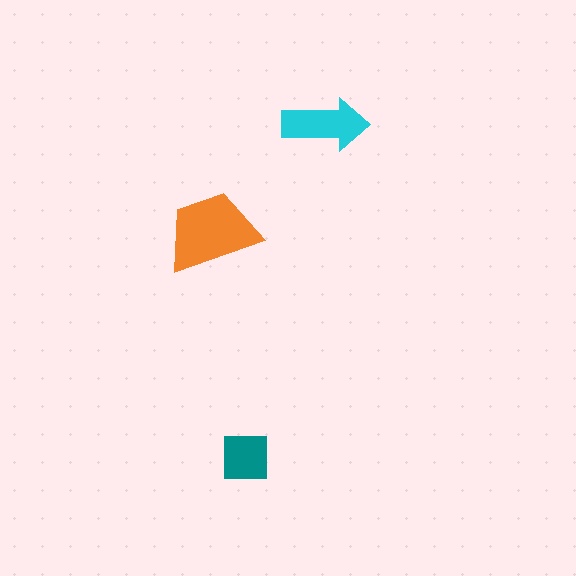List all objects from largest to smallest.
The orange trapezoid, the cyan arrow, the teal square.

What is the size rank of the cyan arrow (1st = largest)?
2nd.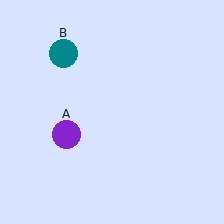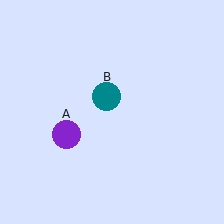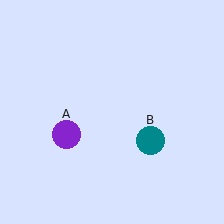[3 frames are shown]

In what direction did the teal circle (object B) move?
The teal circle (object B) moved down and to the right.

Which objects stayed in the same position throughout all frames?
Purple circle (object A) remained stationary.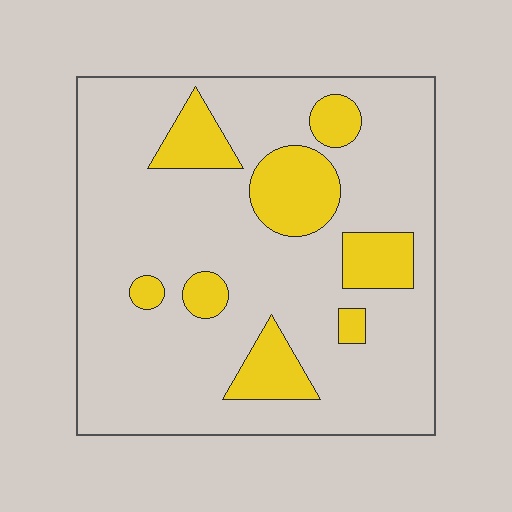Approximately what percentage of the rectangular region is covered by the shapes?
Approximately 20%.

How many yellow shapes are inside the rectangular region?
8.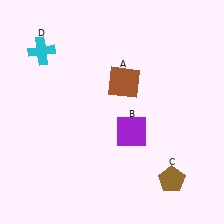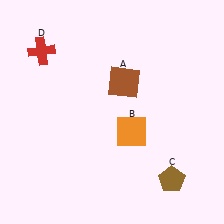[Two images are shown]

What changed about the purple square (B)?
In Image 1, B is purple. In Image 2, it changed to orange.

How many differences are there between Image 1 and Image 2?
There are 2 differences between the two images.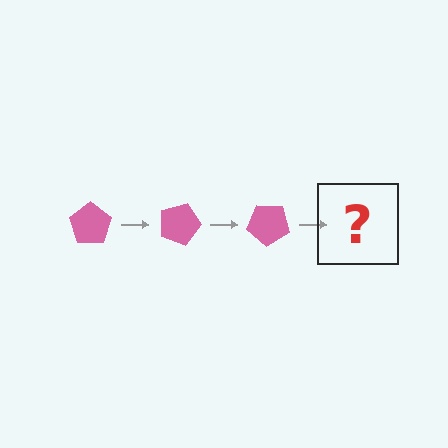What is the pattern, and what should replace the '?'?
The pattern is that the pentagon rotates 20 degrees each step. The '?' should be a pink pentagon rotated 60 degrees.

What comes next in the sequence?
The next element should be a pink pentagon rotated 60 degrees.